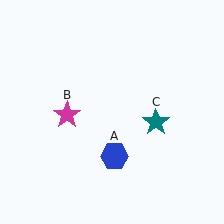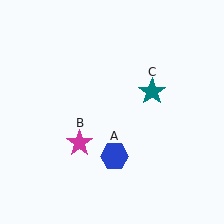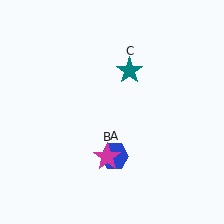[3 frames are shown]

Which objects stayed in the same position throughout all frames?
Blue hexagon (object A) remained stationary.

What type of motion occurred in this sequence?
The magenta star (object B), teal star (object C) rotated counterclockwise around the center of the scene.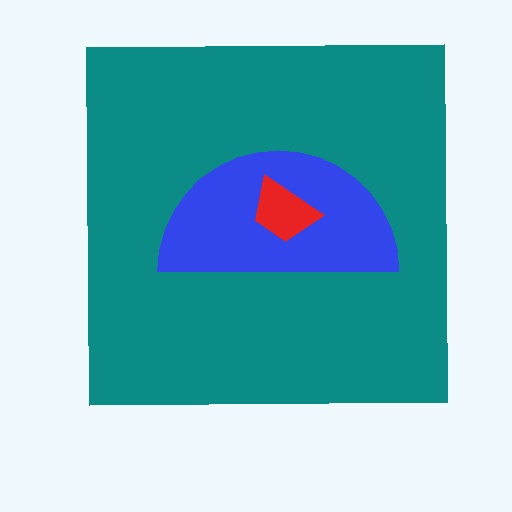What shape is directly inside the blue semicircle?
The red trapezoid.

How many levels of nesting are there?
3.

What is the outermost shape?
The teal square.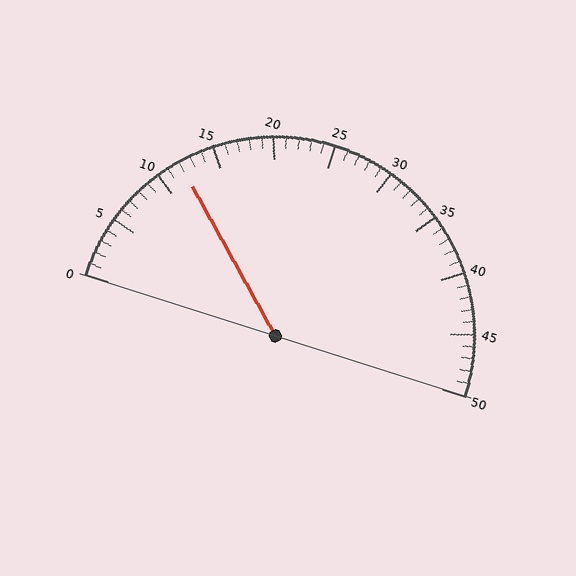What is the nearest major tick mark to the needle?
The nearest major tick mark is 10.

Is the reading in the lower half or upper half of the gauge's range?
The reading is in the lower half of the range (0 to 50).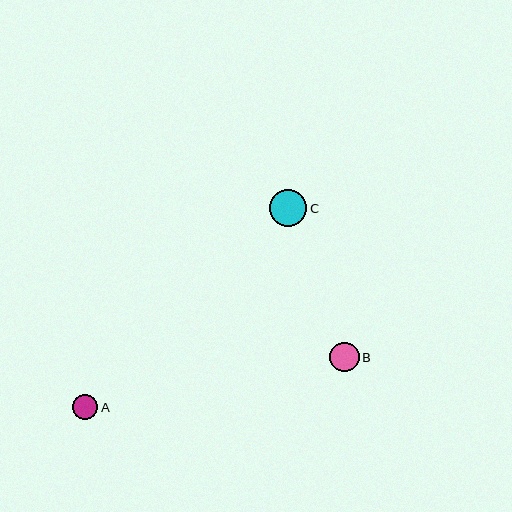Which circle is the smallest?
Circle A is the smallest with a size of approximately 25 pixels.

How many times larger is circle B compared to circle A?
Circle B is approximately 1.2 times the size of circle A.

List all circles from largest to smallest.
From largest to smallest: C, B, A.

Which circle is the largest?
Circle C is the largest with a size of approximately 37 pixels.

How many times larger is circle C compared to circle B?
Circle C is approximately 1.2 times the size of circle B.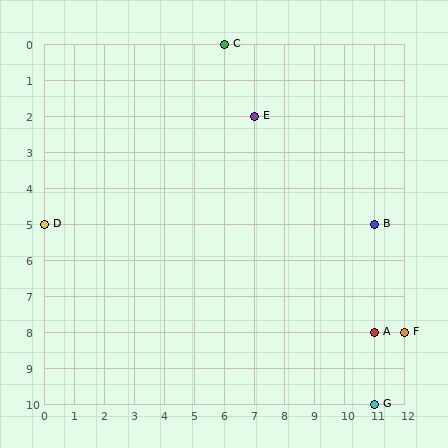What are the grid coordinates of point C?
Point C is at grid coordinates (6, 0).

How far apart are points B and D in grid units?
Points B and D are 11 columns apart.